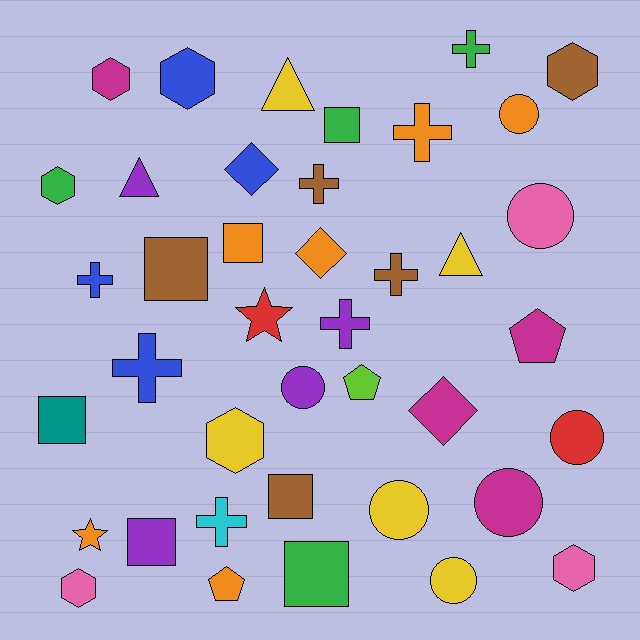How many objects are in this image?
There are 40 objects.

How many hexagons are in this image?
There are 7 hexagons.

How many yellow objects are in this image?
There are 5 yellow objects.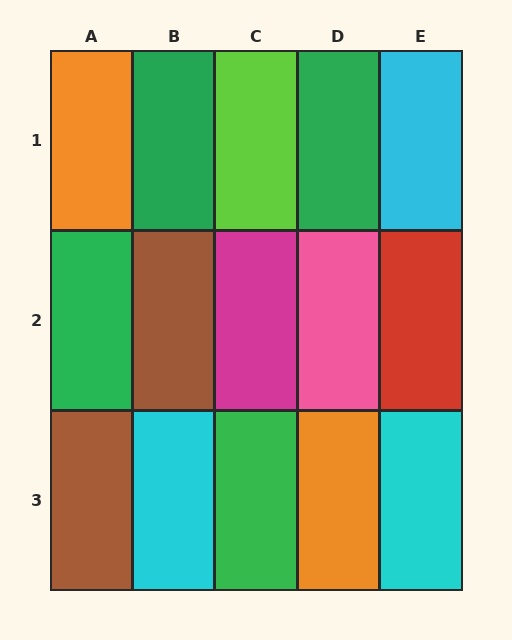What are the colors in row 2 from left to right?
Green, brown, magenta, pink, red.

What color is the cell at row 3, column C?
Green.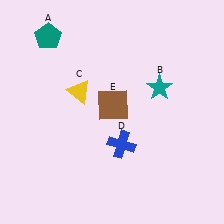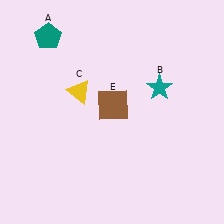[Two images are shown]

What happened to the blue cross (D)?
The blue cross (D) was removed in Image 2. It was in the bottom-right area of Image 1.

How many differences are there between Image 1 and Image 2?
There is 1 difference between the two images.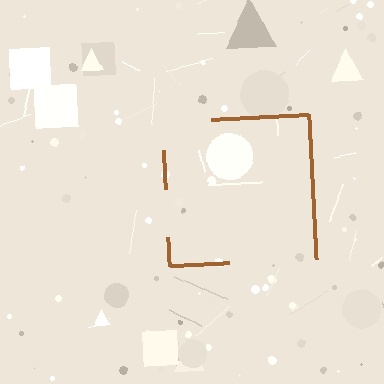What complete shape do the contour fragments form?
The contour fragments form a square.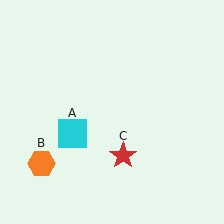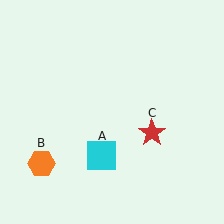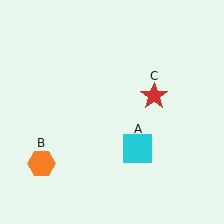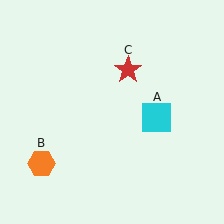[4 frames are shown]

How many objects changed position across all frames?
2 objects changed position: cyan square (object A), red star (object C).